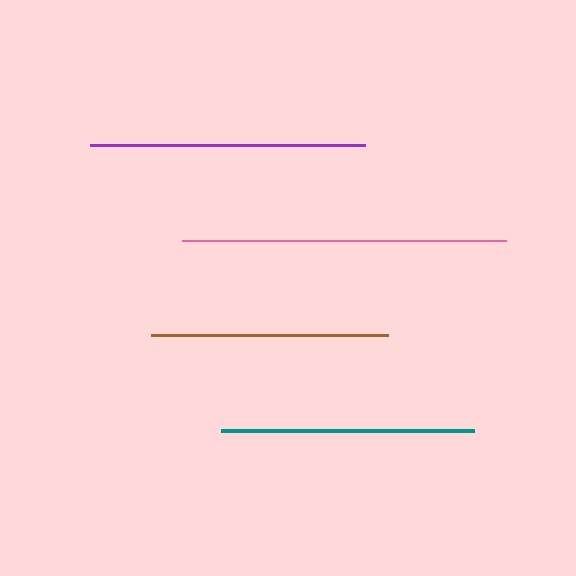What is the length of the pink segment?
The pink segment is approximately 324 pixels long.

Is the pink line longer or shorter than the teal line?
The pink line is longer than the teal line.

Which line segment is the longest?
The pink line is the longest at approximately 324 pixels.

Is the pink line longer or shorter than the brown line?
The pink line is longer than the brown line.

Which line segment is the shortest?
The brown line is the shortest at approximately 237 pixels.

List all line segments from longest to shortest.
From longest to shortest: pink, purple, teal, brown.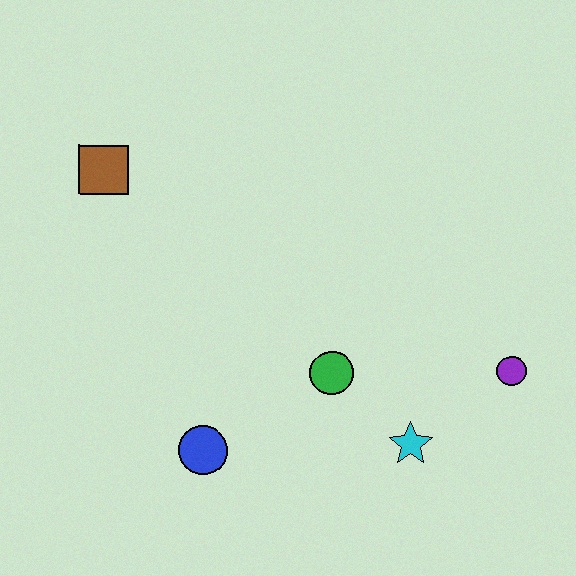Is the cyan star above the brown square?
No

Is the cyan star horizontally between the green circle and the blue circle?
No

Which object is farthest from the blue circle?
The purple circle is farthest from the blue circle.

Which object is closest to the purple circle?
The cyan star is closest to the purple circle.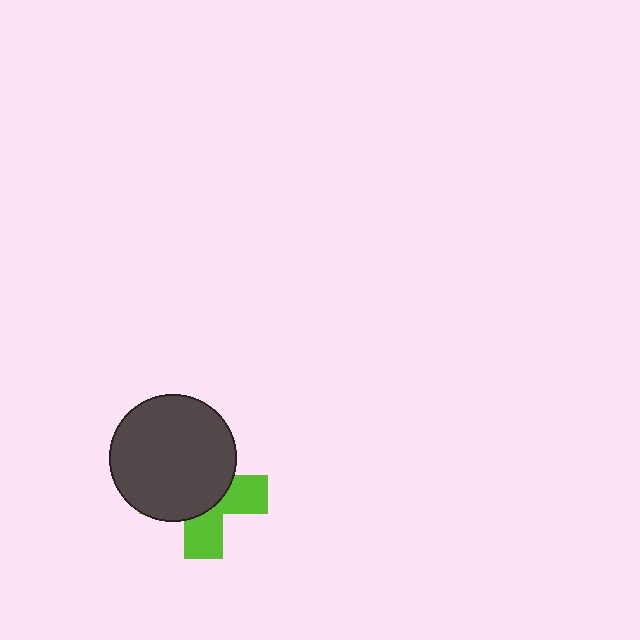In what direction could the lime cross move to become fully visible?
The lime cross could move toward the lower-right. That would shift it out from behind the dark gray circle entirely.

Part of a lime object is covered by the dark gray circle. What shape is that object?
It is a cross.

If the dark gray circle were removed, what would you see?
You would see the complete lime cross.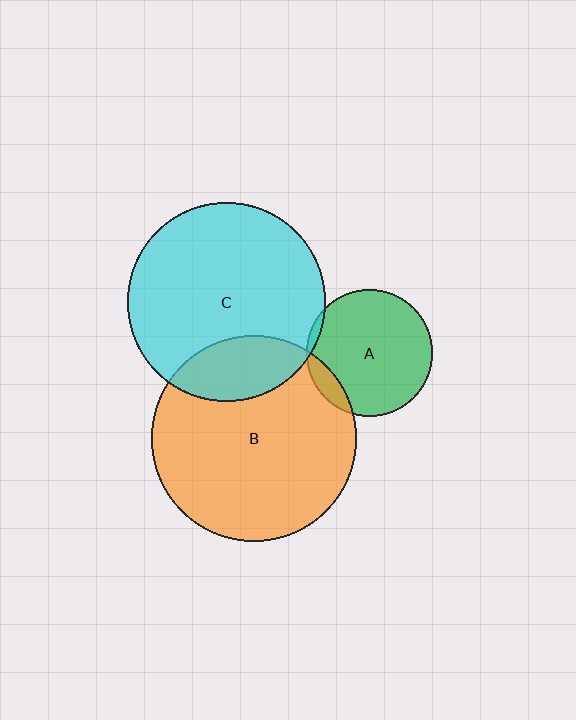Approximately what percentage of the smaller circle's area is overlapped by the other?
Approximately 5%.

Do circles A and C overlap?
Yes.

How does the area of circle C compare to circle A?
Approximately 2.5 times.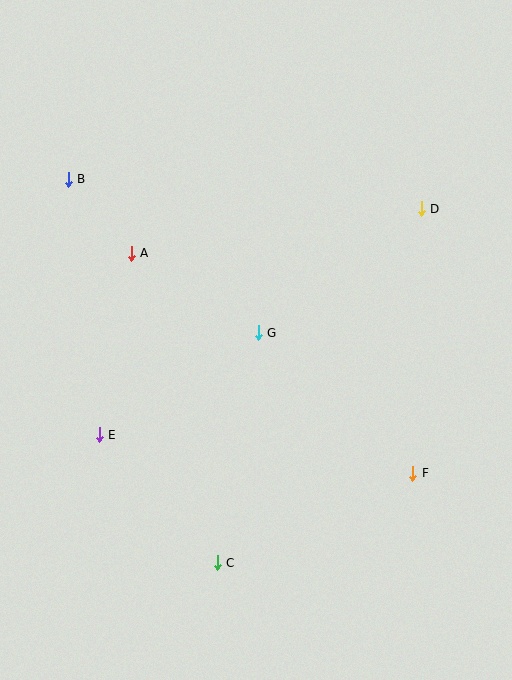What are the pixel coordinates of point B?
Point B is at (68, 179).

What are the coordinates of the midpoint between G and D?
The midpoint between G and D is at (340, 271).